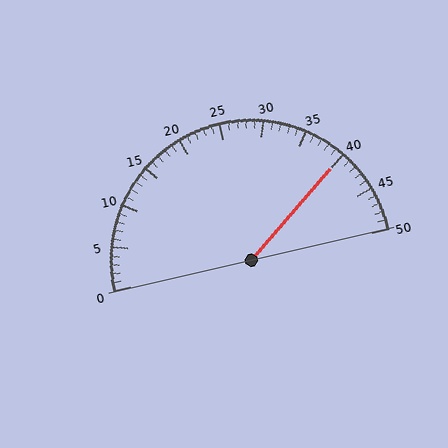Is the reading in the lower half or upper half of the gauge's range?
The reading is in the upper half of the range (0 to 50).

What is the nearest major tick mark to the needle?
The nearest major tick mark is 40.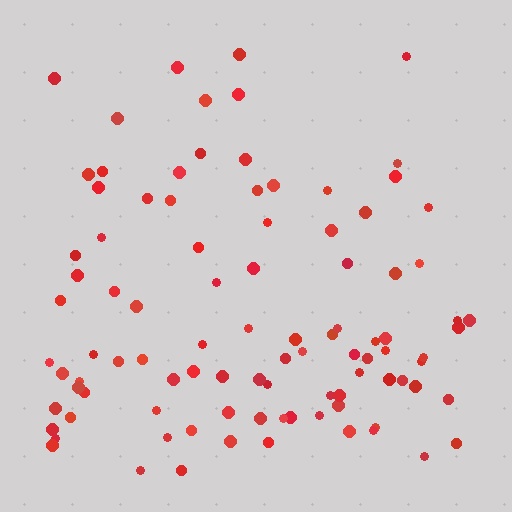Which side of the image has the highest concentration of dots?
The bottom.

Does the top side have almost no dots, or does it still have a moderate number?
Still a moderate number, just noticeably fewer than the bottom.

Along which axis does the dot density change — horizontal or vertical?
Vertical.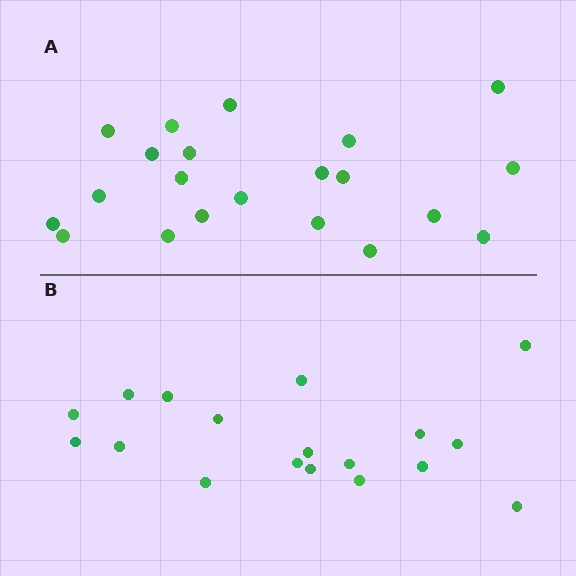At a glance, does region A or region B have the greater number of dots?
Region A (the top region) has more dots.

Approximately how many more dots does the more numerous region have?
Region A has just a few more — roughly 2 or 3 more dots than region B.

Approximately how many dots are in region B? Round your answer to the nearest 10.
About 20 dots. (The exact count is 18, which rounds to 20.)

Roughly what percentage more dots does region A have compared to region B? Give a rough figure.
About 15% more.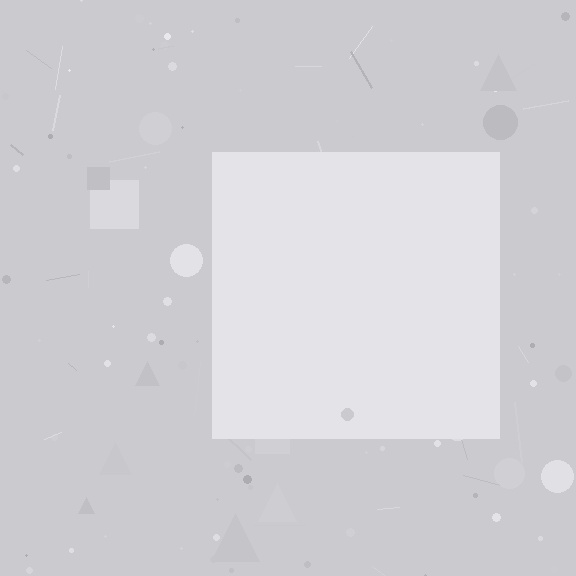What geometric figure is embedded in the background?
A square is embedded in the background.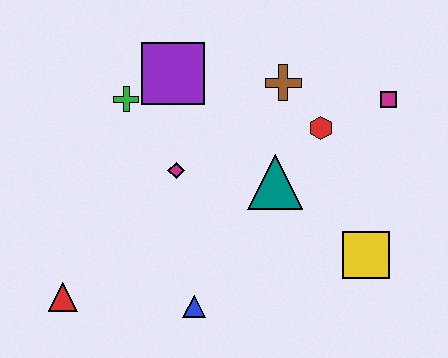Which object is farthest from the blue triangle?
The magenta square is farthest from the blue triangle.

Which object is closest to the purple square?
The green cross is closest to the purple square.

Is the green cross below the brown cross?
Yes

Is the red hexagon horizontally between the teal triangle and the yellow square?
Yes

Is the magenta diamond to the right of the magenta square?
No